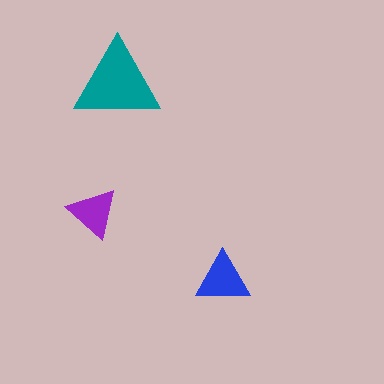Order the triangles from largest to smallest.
the teal one, the blue one, the purple one.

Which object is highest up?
The teal triangle is topmost.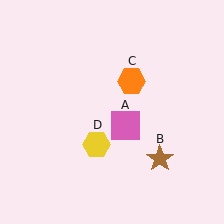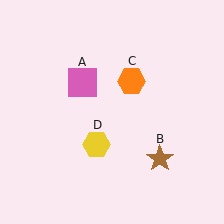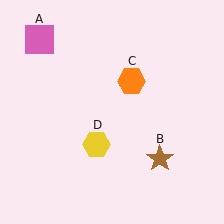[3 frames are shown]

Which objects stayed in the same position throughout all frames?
Brown star (object B) and orange hexagon (object C) and yellow hexagon (object D) remained stationary.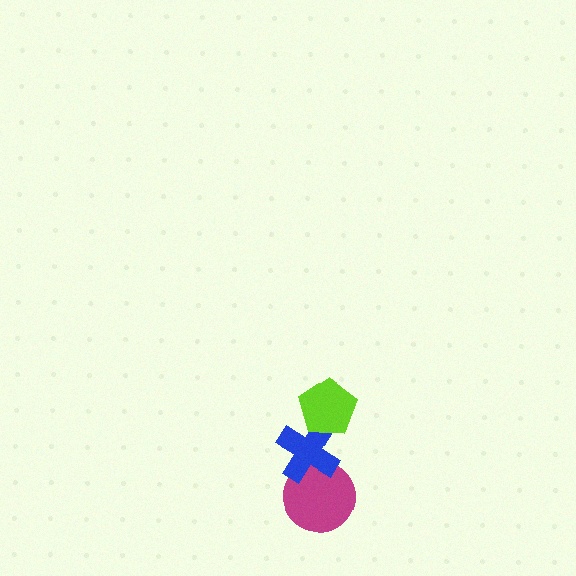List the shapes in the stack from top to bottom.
From top to bottom: the lime pentagon, the blue cross, the magenta circle.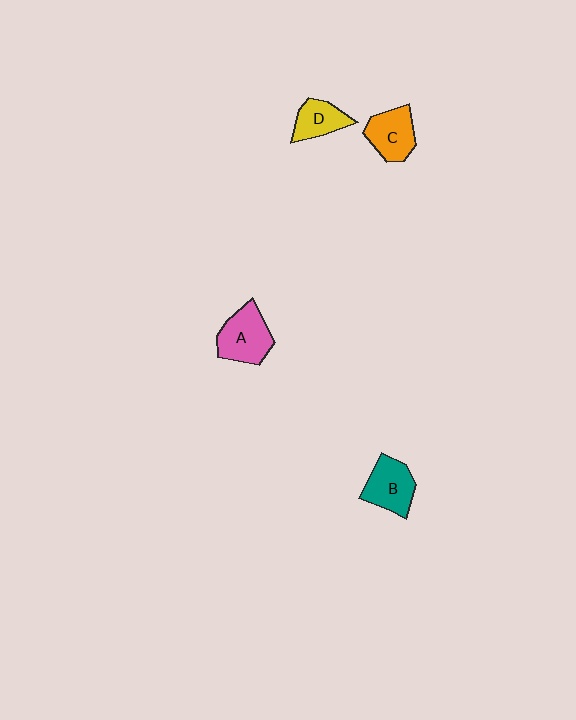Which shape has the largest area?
Shape A (pink).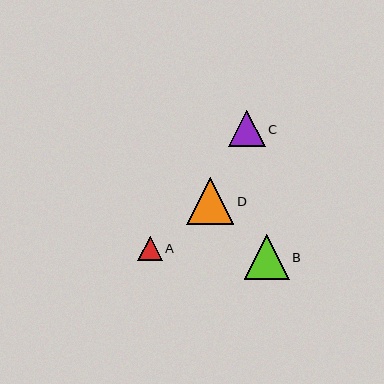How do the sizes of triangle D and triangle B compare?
Triangle D and triangle B are approximately the same size.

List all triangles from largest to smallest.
From largest to smallest: D, B, C, A.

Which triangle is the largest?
Triangle D is the largest with a size of approximately 48 pixels.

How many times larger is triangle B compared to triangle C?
Triangle B is approximately 1.2 times the size of triangle C.